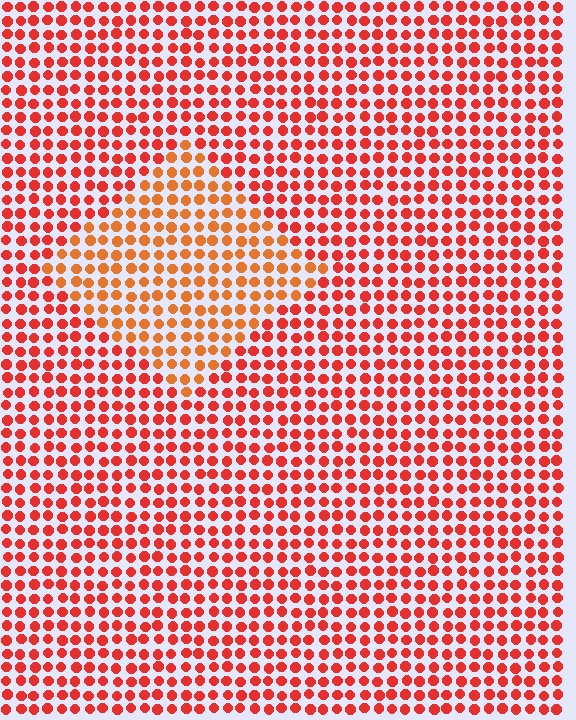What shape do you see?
I see a diamond.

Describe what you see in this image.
The image is filled with small red elements in a uniform arrangement. A diamond-shaped region is visible where the elements are tinted to a slightly different hue, forming a subtle color boundary.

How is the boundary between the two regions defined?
The boundary is defined purely by a slight shift in hue (about 24 degrees). Spacing, size, and orientation are identical on both sides.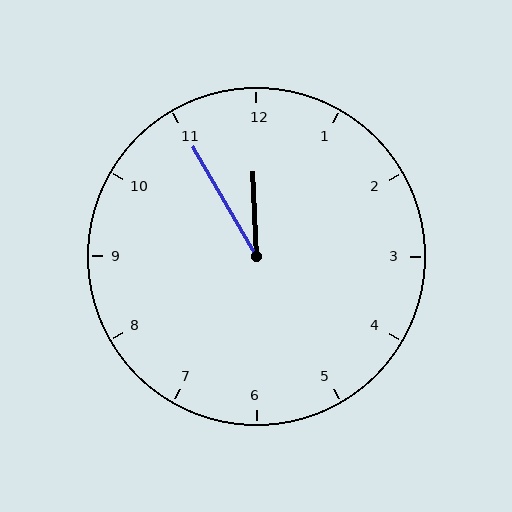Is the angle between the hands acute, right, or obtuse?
It is acute.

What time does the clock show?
11:55.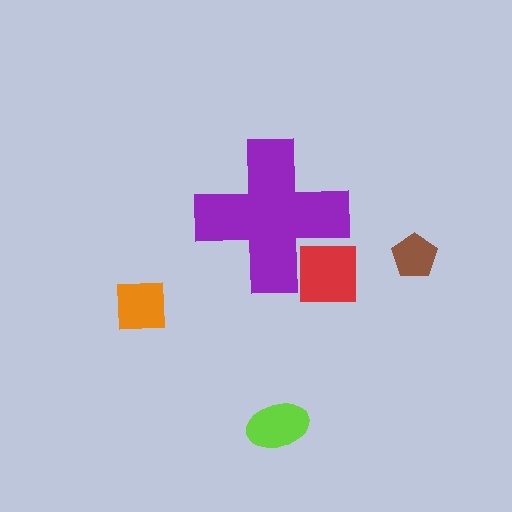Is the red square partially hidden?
Yes, the red square is partially hidden behind the purple cross.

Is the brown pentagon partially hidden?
No, the brown pentagon is fully visible.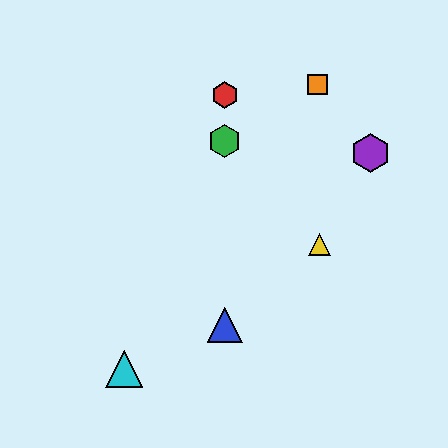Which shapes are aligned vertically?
The red hexagon, the blue triangle, the green hexagon are aligned vertically.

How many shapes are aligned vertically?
3 shapes (the red hexagon, the blue triangle, the green hexagon) are aligned vertically.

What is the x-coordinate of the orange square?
The orange square is at x≈318.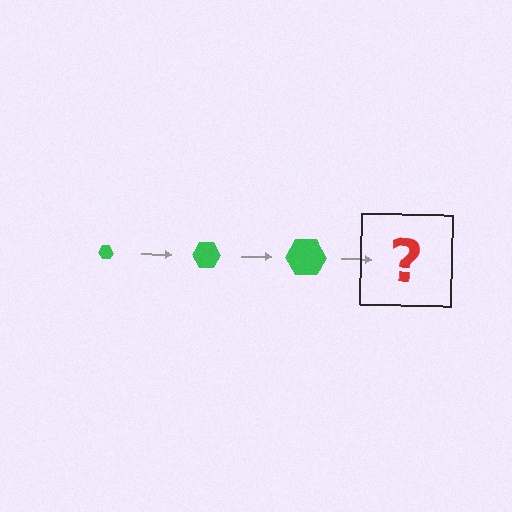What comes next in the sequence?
The next element should be a green hexagon, larger than the previous one.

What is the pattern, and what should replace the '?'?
The pattern is that the hexagon gets progressively larger each step. The '?' should be a green hexagon, larger than the previous one.